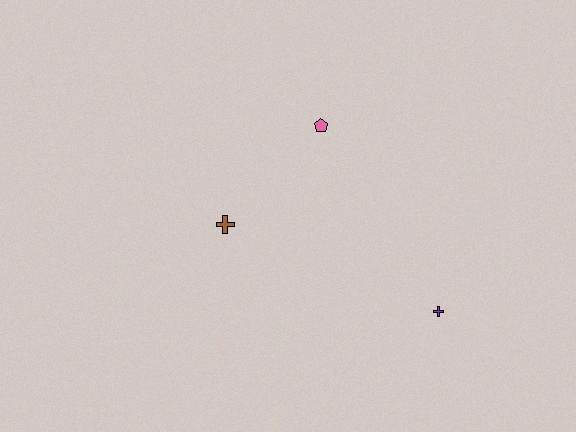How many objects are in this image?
There are 3 objects.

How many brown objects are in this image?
There is 1 brown object.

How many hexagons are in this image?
There are no hexagons.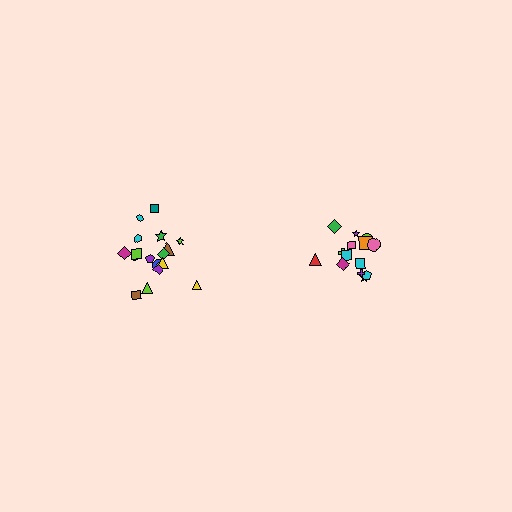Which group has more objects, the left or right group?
The left group.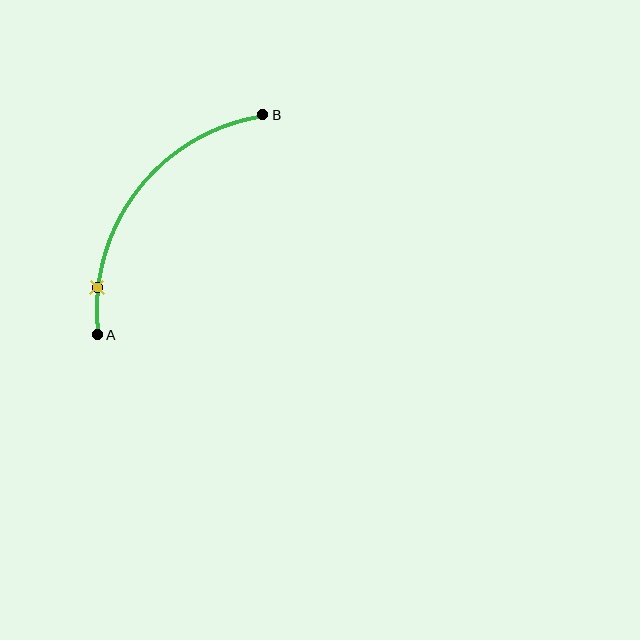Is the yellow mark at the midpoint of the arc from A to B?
No. The yellow mark lies on the arc but is closer to endpoint A. The arc midpoint would be at the point on the curve equidistant along the arc from both A and B.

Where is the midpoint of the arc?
The arc midpoint is the point on the curve farthest from the straight line joining A and B. It sits above and to the left of that line.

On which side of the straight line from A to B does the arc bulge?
The arc bulges above and to the left of the straight line connecting A and B.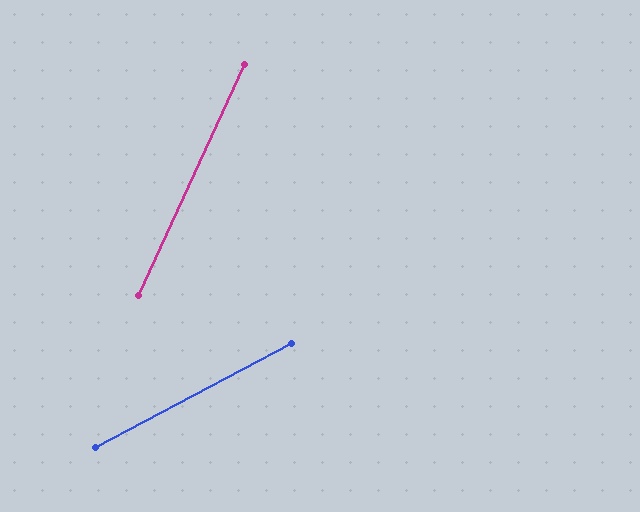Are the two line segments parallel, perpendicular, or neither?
Neither parallel nor perpendicular — they differ by about 37°.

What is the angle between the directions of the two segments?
Approximately 37 degrees.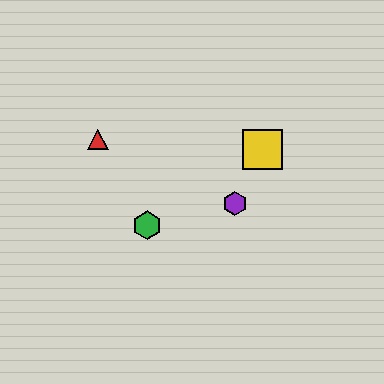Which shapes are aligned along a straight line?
The blue square, the yellow square, the purple hexagon are aligned along a straight line.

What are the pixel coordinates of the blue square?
The blue square is at (264, 147).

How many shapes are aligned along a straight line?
3 shapes (the blue square, the yellow square, the purple hexagon) are aligned along a straight line.